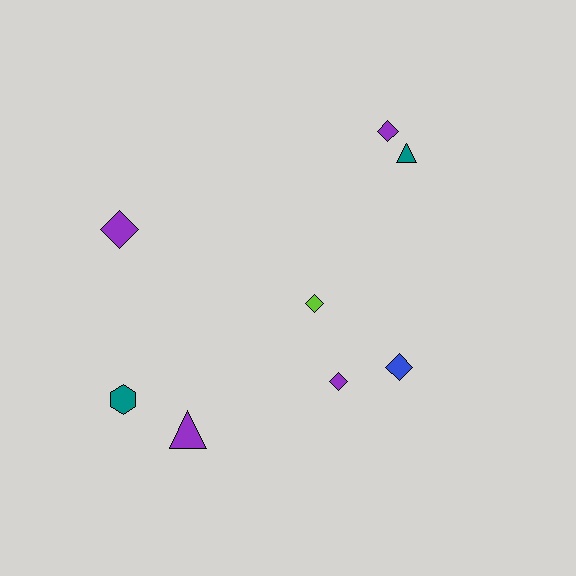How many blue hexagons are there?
There are no blue hexagons.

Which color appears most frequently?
Purple, with 4 objects.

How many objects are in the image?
There are 8 objects.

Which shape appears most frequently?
Diamond, with 5 objects.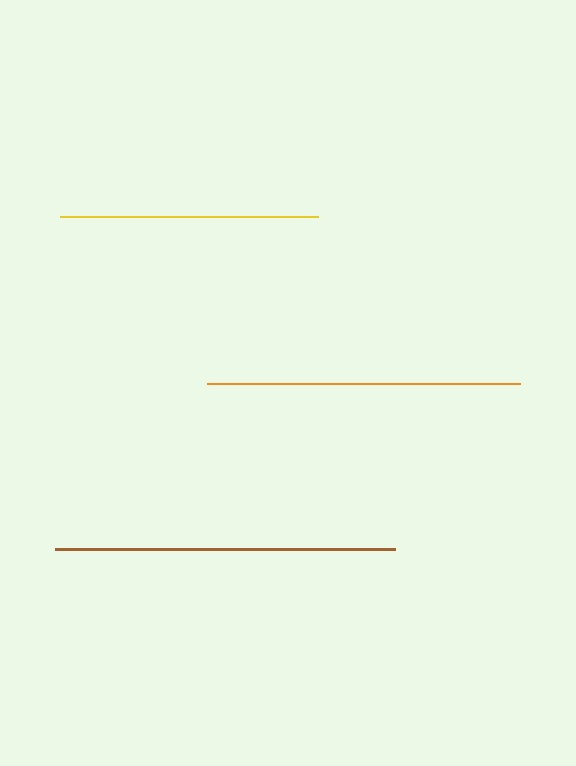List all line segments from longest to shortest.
From longest to shortest: brown, orange, yellow.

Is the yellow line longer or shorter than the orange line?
The orange line is longer than the yellow line.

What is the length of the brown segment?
The brown segment is approximately 340 pixels long.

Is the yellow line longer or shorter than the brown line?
The brown line is longer than the yellow line.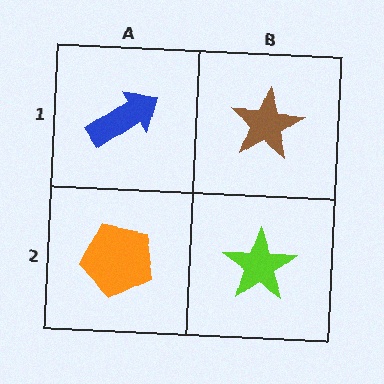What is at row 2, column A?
An orange pentagon.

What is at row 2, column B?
A lime star.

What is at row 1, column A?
A blue arrow.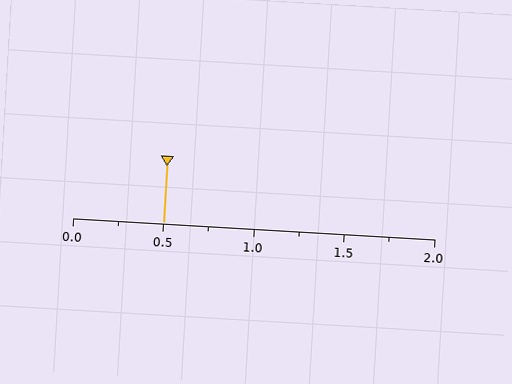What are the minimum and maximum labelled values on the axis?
The axis runs from 0.0 to 2.0.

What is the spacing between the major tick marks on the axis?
The major ticks are spaced 0.5 apart.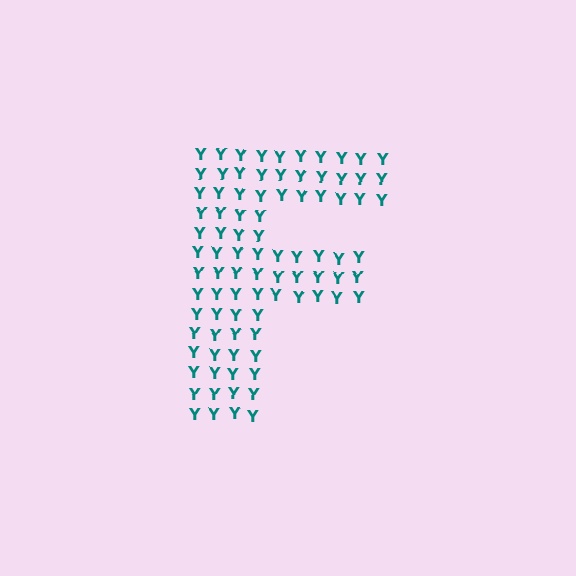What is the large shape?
The large shape is the letter F.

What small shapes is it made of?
It is made of small letter Y's.